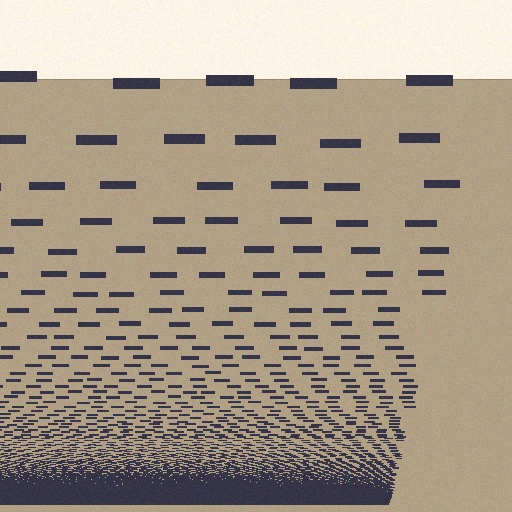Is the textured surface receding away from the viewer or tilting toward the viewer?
The surface appears to tilt toward the viewer. Texture elements get larger and sparser toward the top.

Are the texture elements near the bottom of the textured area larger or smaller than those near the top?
Smaller. The gradient is inverted — elements near the bottom are smaller and denser.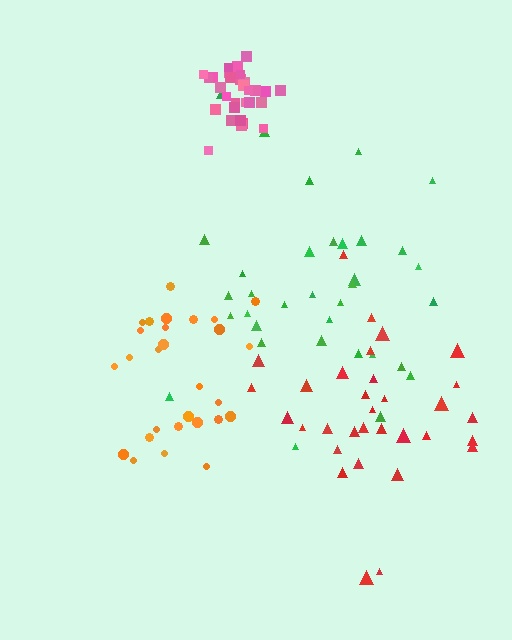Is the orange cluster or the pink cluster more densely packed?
Pink.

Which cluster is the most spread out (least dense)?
Red.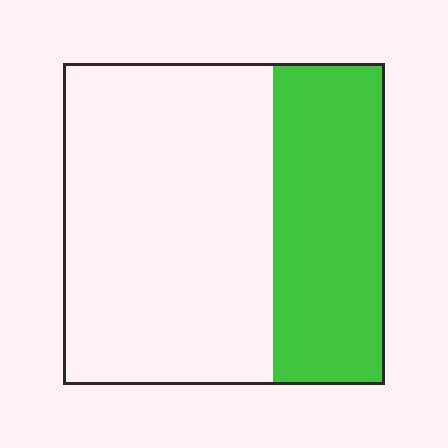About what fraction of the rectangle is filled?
About one third (1/3).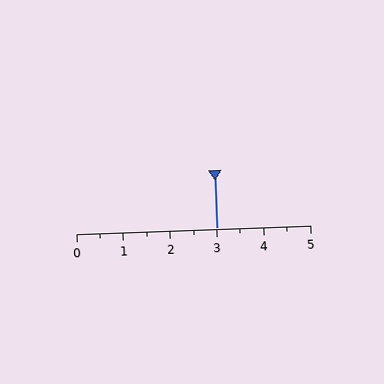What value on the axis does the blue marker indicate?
The marker indicates approximately 3.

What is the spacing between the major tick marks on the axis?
The major ticks are spaced 1 apart.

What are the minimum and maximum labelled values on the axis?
The axis runs from 0 to 5.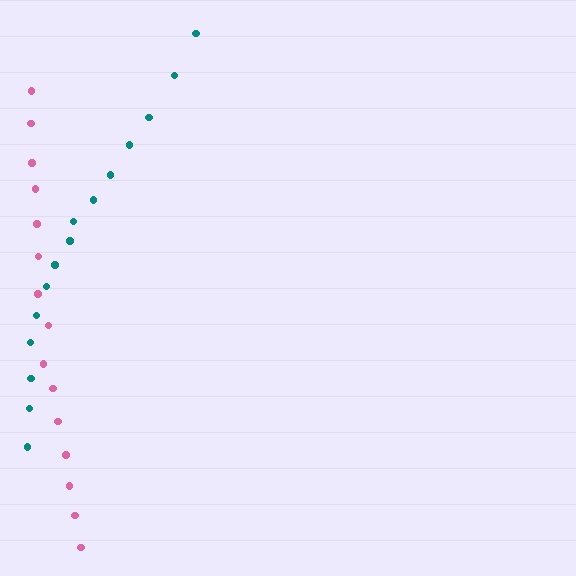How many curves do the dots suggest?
There are 2 distinct paths.